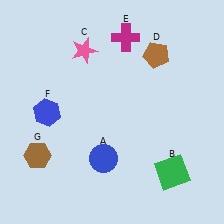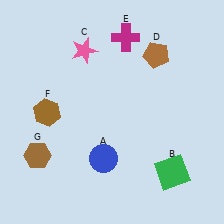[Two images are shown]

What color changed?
The hexagon (F) changed from blue in Image 1 to brown in Image 2.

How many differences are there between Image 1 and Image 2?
There is 1 difference between the two images.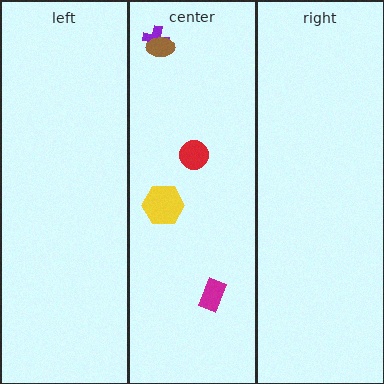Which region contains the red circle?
The center region.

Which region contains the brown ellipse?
The center region.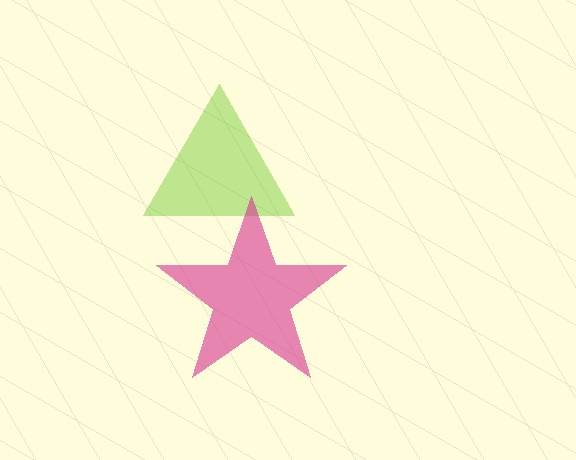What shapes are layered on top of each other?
The layered shapes are: a lime triangle, a magenta star.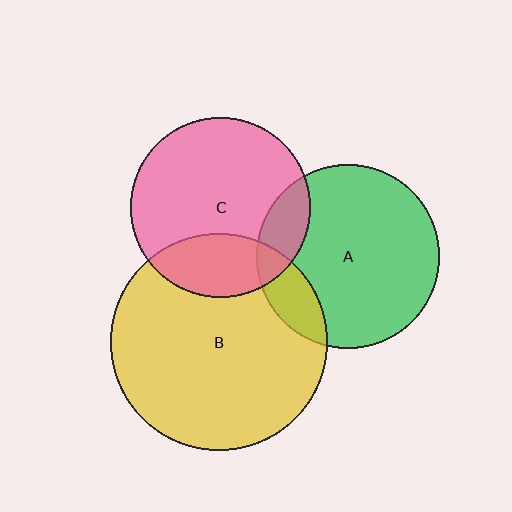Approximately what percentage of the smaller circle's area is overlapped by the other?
Approximately 25%.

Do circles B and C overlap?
Yes.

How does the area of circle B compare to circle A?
Approximately 1.4 times.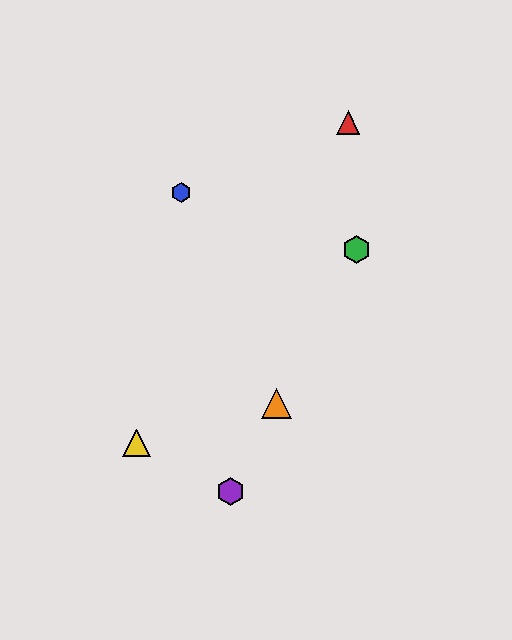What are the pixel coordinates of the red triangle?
The red triangle is at (348, 122).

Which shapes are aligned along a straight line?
The green hexagon, the purple hexagon, the orange triangle are aligned along a straight line.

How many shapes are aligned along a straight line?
3 shapes (the green hexagon, the purple hexagon, the orange triangle) are aligned along a straight line.